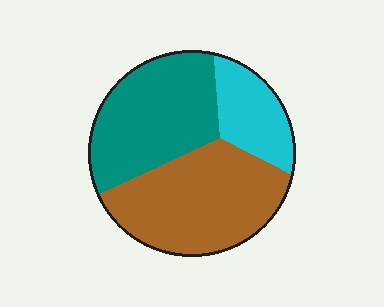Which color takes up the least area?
Cyan, at roughly 20%.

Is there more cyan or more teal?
Teal.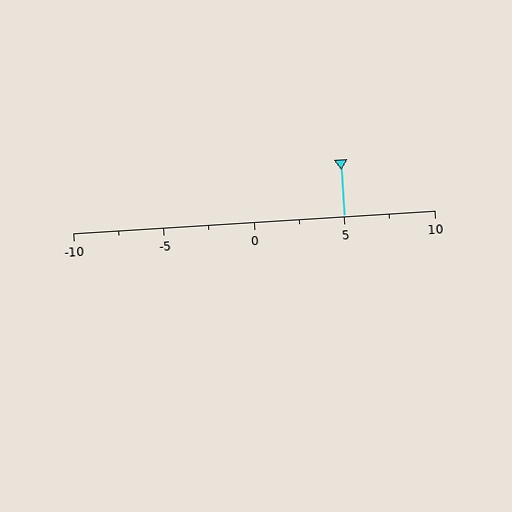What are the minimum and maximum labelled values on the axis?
The axis runs from -10 to 10.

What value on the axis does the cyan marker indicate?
The marker indicates approximately 5.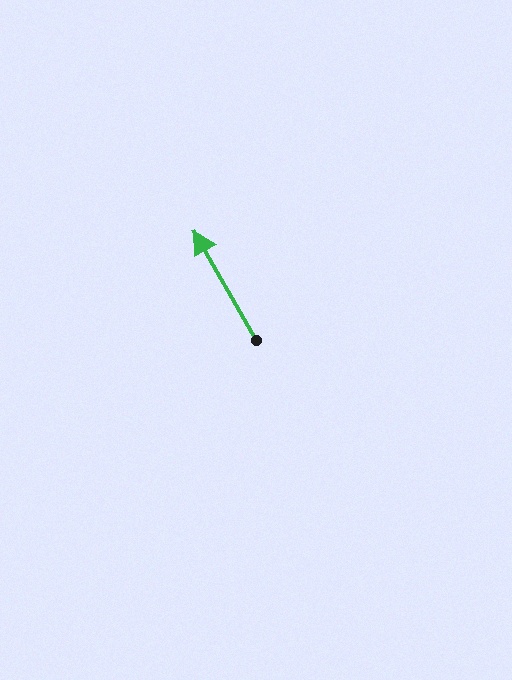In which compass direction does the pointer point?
Northwest.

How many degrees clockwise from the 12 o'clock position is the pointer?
Approximately 330 degrees.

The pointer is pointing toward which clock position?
Roughly 11 o'clock.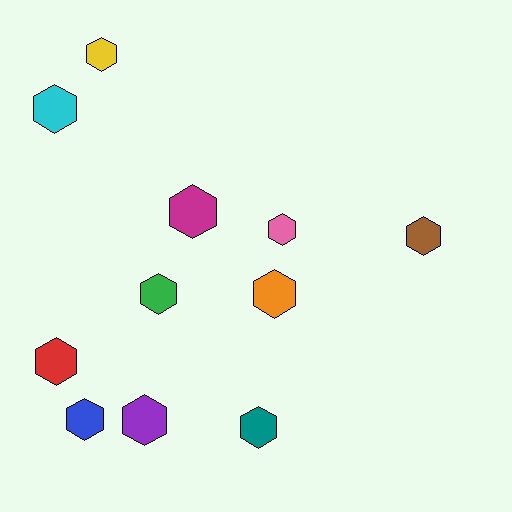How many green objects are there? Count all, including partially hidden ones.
There is 1 green object.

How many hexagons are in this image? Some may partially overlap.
There are 11 hexagons.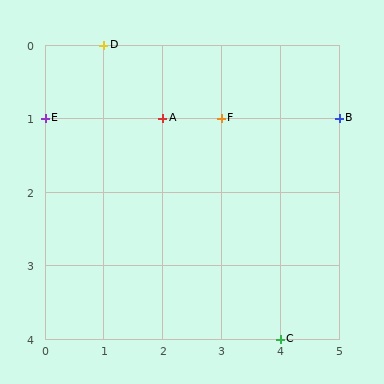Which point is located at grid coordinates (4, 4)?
Point C is at (4, 4).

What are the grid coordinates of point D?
Point D is at grid coordinates (1, 0).